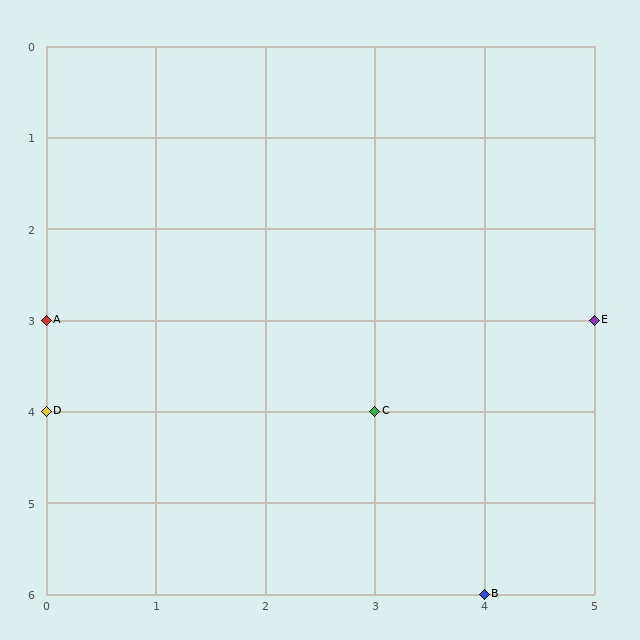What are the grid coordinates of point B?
Point B is at grid coordinates (4, 6).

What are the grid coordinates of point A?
Point A is at grid coordinates (0, 3).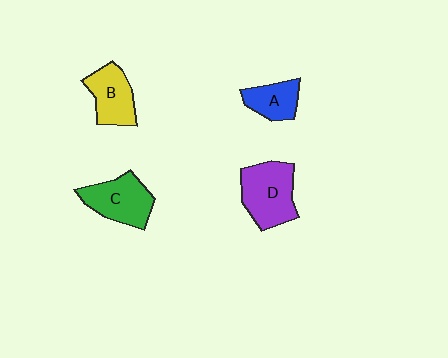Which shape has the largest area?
Shape D (purple).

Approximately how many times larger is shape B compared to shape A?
Approximately 1.3 times.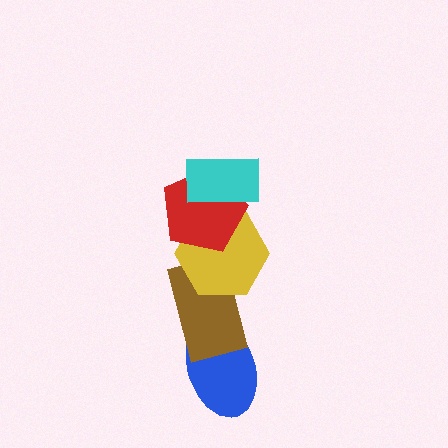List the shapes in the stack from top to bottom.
From top to bottom: the cyan rectangle, the red pentagon, the yellow hexagon, the brown rectangle, the blue ellipse.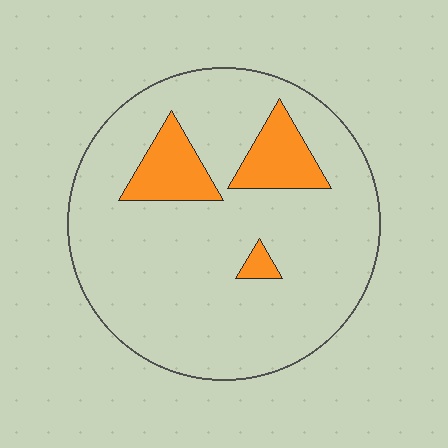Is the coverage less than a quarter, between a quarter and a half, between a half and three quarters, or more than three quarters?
Less than a quarter.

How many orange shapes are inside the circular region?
3.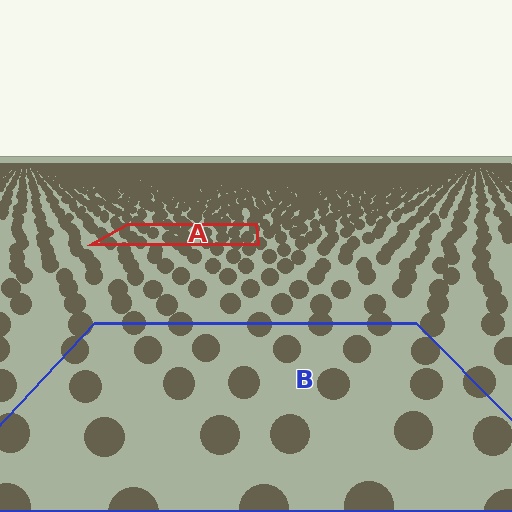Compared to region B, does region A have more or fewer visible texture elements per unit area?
Region A has more texture elements per unit area — they are packed more densely because it is farther away.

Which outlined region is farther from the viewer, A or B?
Region A is farther from the viewer — the texture elements inside it appear smaller and more densely packed.